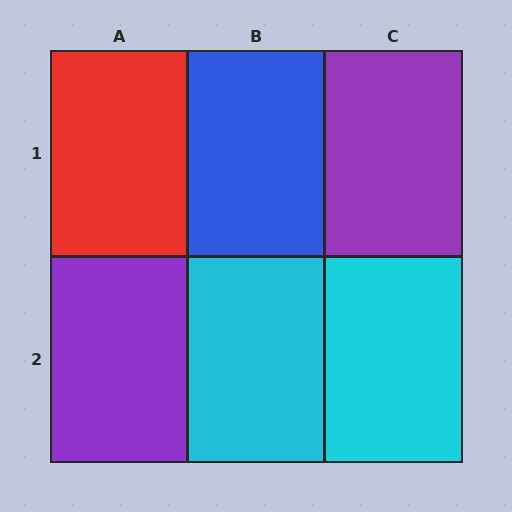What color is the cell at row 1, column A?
Red.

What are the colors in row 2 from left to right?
Purple, cyan, cyan.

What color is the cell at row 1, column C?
Purple.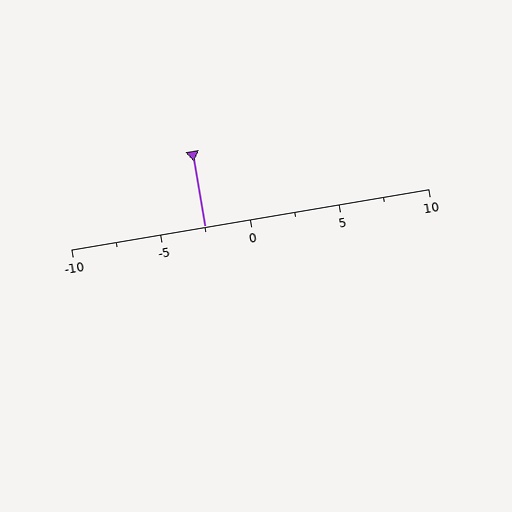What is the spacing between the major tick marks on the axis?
The major ticks are spaced 5 apart.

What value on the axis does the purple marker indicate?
The marker indicates approximately -2.5.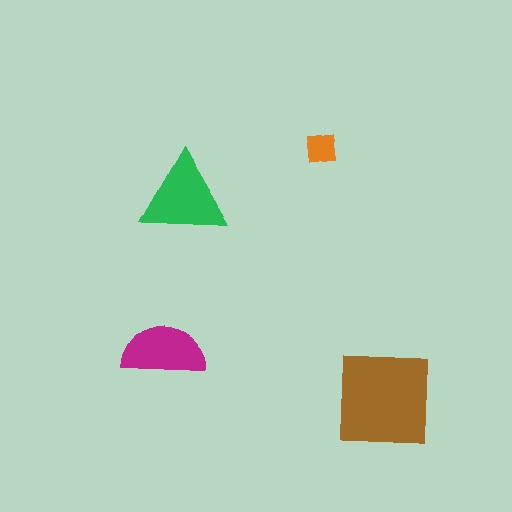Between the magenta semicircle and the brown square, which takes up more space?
The brown square.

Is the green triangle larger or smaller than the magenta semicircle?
Larger.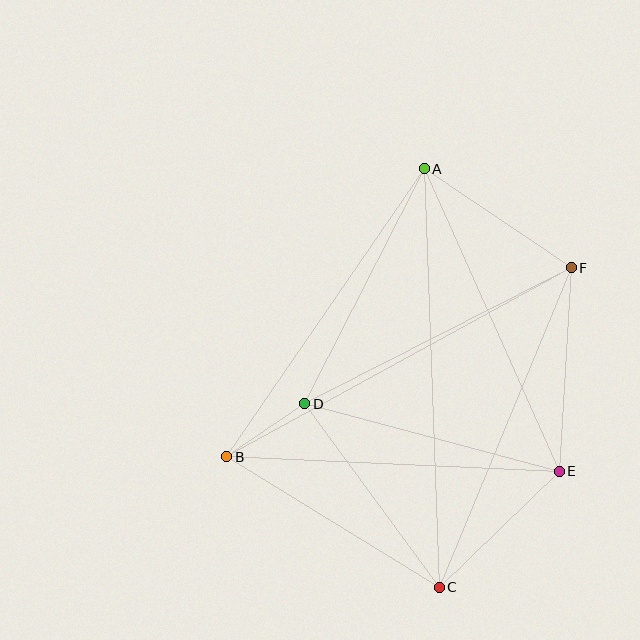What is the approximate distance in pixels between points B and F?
The distance between B and F is approximately 393 pixels.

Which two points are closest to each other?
Points B and D are closest to each other.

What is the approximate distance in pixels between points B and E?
The distance between B and E is approximately 333 pixels.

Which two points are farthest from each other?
Points A and C are farthest from each other.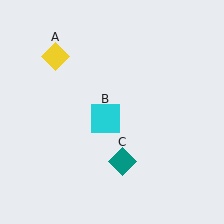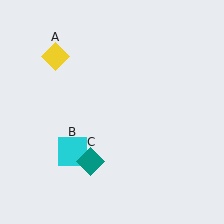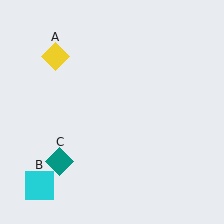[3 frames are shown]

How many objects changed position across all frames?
2 objects changed position: cyan square (object B), teal diamond (object C).